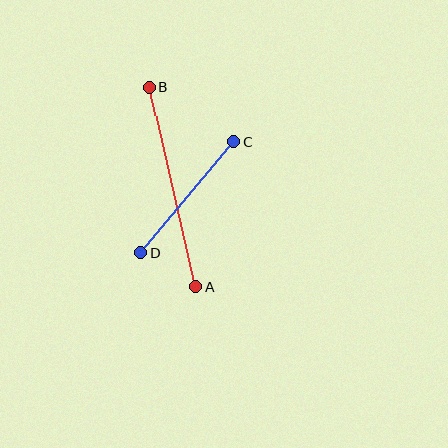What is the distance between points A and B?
The distance is approximately 205 pixels.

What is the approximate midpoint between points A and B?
The midpoint is at approximately (173, 187) pixels.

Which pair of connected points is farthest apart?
Points A and B are farthest apart.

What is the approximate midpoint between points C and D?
The midpoint is at approximately (187, 197) pixels.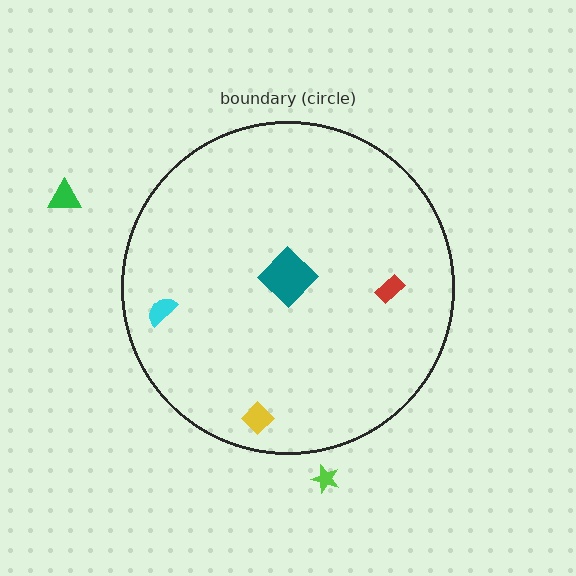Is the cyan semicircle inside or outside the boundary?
Inside.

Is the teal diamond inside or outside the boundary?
Inside.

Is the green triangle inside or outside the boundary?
Outside.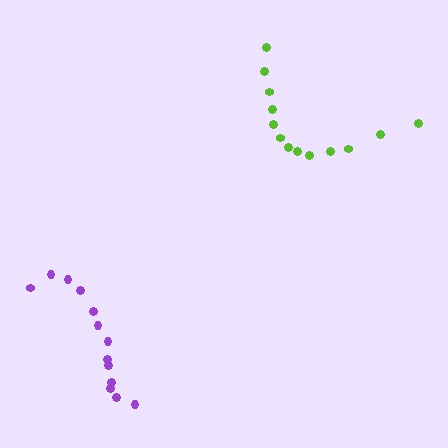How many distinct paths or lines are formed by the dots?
There are 2 distinct paths.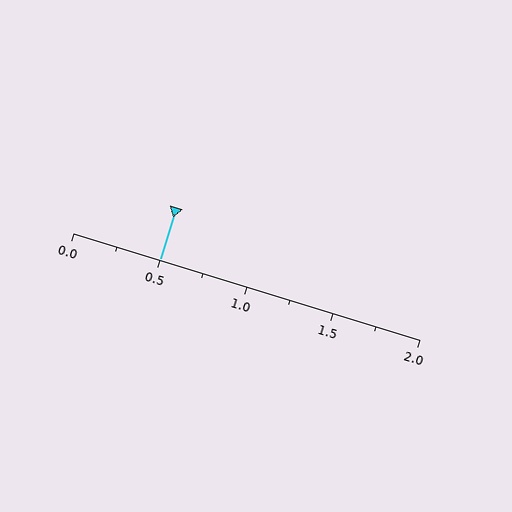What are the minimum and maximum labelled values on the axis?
The axis runs from 0.0 to 2.0.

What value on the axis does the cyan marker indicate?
The marker indicates approximately 0.5.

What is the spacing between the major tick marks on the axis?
The major ticks are spaced 0.5 apart.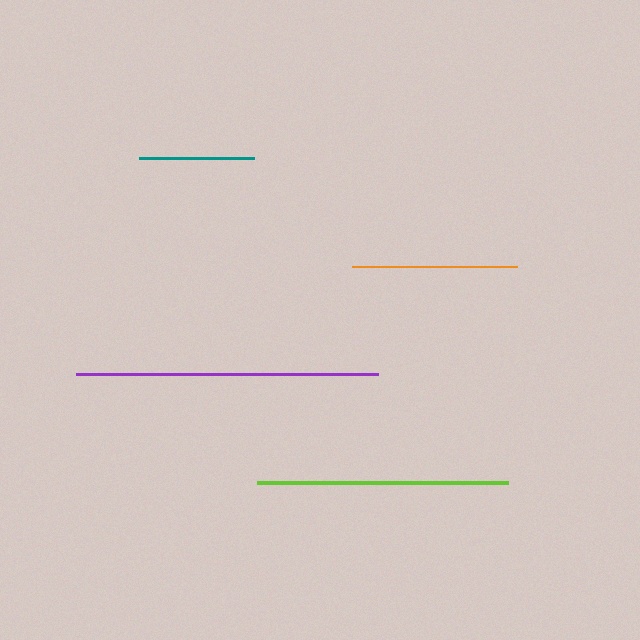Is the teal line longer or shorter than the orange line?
The orange line is longer than the teal line.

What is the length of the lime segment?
The lime segment is approximately 251 pixels long.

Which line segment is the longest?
The purple line is the longest at approximately 303 pixels.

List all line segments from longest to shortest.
From longest to shortest: purple, lime, orange, teal.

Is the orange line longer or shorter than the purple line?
The purple line is longer than the orange line.